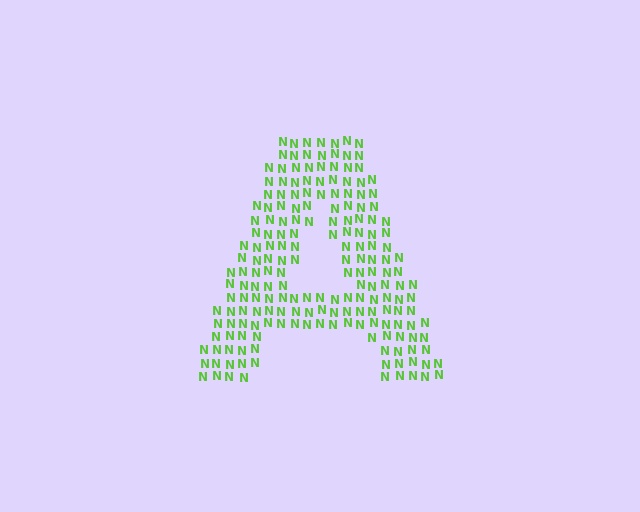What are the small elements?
The small elements are letter N's.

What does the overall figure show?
The overall figure shows the letter A.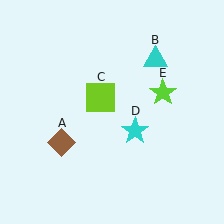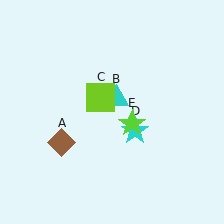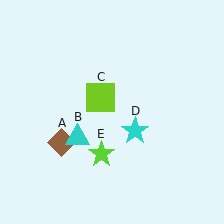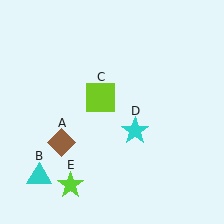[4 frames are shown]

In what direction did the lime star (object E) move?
The lime star (object E) moved down and to the left.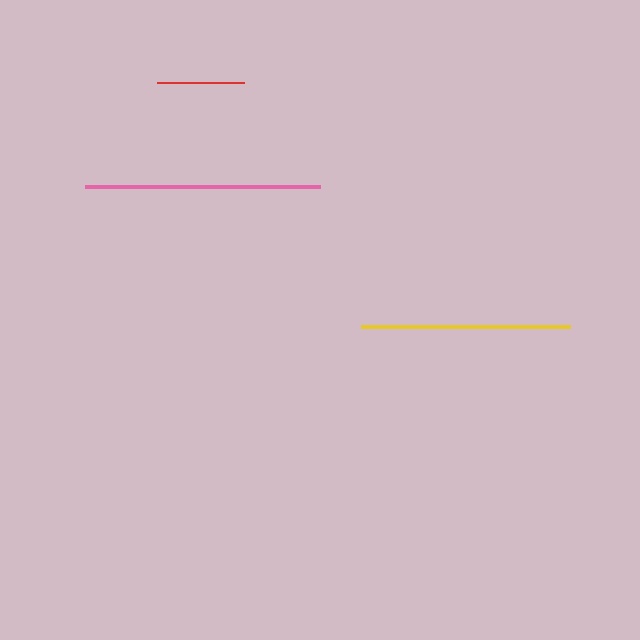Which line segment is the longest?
The pink line is the longest at approximately 235 pixels.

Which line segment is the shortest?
The red line is the shortest at approximately 87 pixels.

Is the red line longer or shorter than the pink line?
The pink line is longer than the red line.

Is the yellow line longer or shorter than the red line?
The yellow line is longer than the red line.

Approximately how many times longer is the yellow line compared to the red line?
The yellow line is approximately 2.4 times the length of the red line.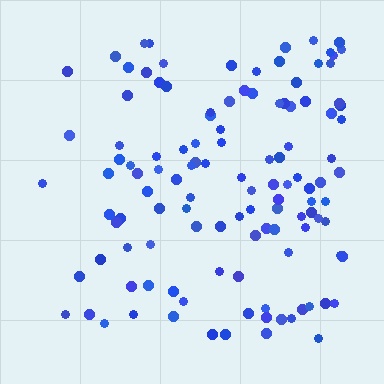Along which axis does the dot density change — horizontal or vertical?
Horizontal.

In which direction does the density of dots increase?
From left to right, with the right side densest.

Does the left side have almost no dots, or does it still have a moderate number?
Still a moderate number, just noticeably fewer than the right.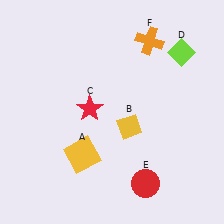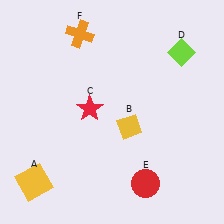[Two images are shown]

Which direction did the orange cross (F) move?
The orange cross (F) moved left.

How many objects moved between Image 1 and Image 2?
2 objects moved between the two images.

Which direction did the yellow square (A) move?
The yellow square (A) moved left.